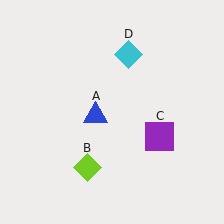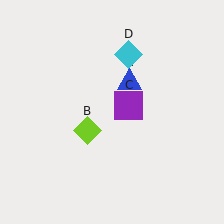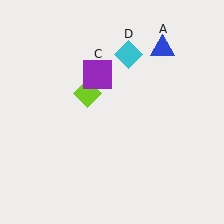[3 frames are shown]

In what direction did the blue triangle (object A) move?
The blue triangle (object A) moved up and to the right.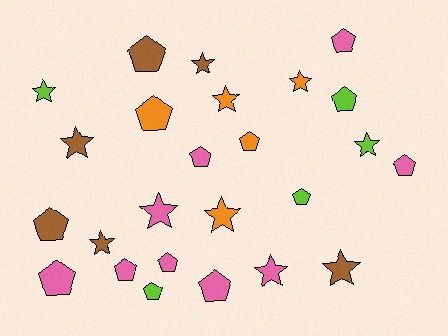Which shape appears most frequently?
Pentagon, with 14 objects.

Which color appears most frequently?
Pink, with 9 objects.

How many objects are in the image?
There are 25 objects.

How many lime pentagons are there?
There are 3 lime pentagons.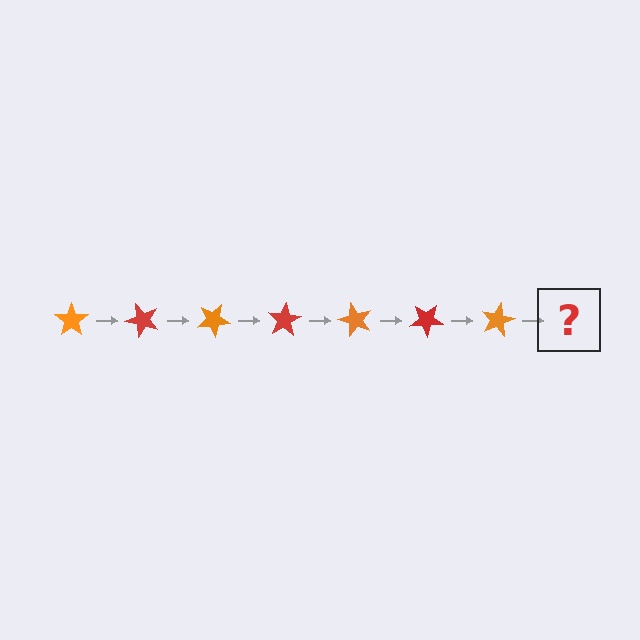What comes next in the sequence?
The next element should be a red star, rotated 350 degrees from the start.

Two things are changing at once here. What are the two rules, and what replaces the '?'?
The two rules are that it rotates 50 degrees each step and the color cycles through orange and red. The '?' should be a red star, rotated 350 degrees from the start.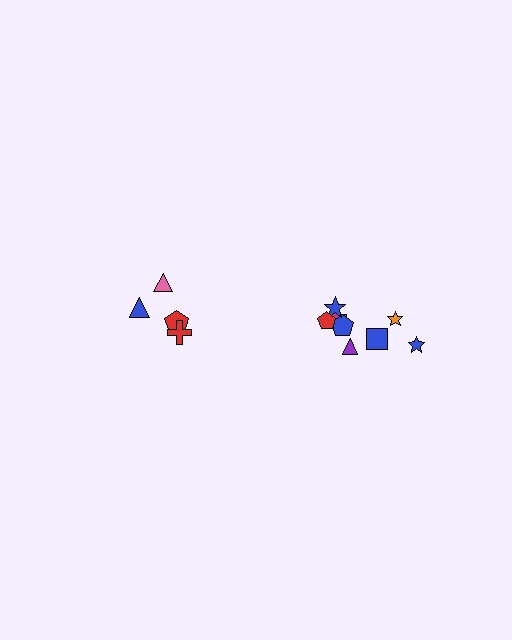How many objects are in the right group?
There are 8 objects.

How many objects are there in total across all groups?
There are 12 objects.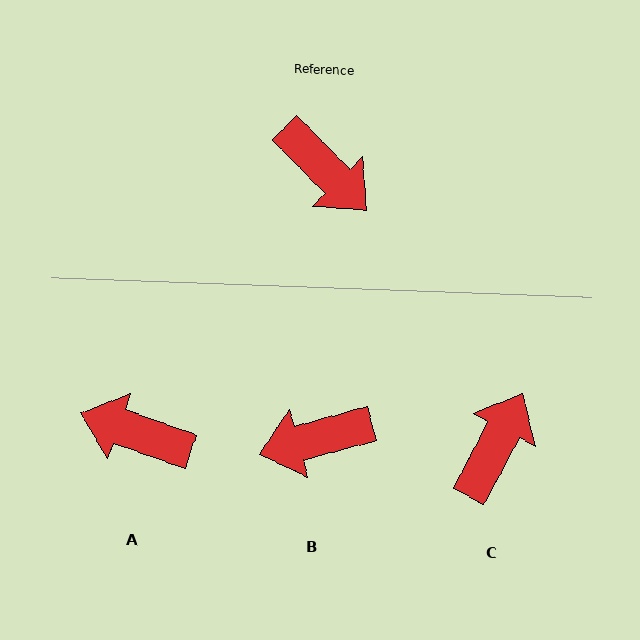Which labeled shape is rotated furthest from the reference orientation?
A, about 154 degrees away.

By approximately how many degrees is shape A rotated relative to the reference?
Approximately 154 degrees clockwise.